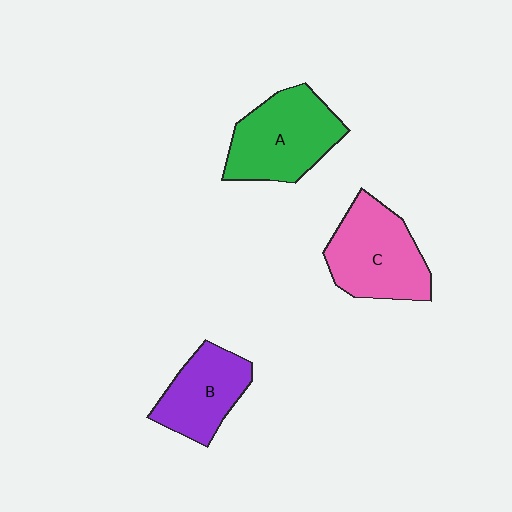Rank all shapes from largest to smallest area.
From largest to smallest: A (green), C (pink), B (purple).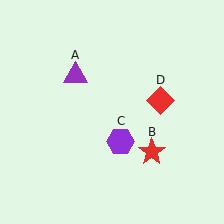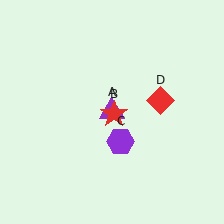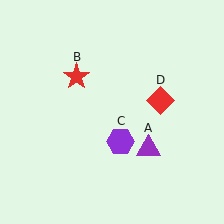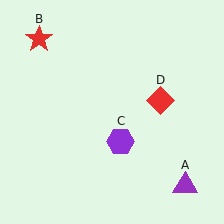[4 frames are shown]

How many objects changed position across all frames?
2 objects changed position: purple triangle (object A), red star (object B).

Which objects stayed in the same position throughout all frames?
Purple hexagon (object C) and red diamond (object D) remained stationary.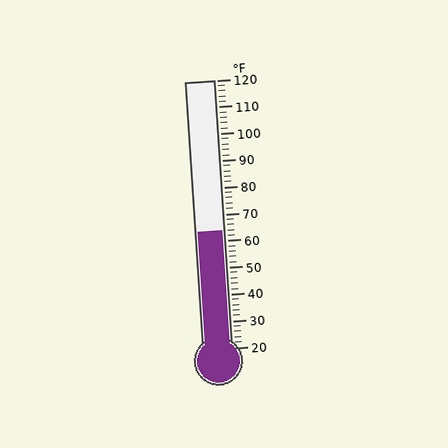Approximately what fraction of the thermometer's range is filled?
The thermometer is filled to approximately 45% of its range.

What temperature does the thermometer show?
The thermometer shows approximately 64°F.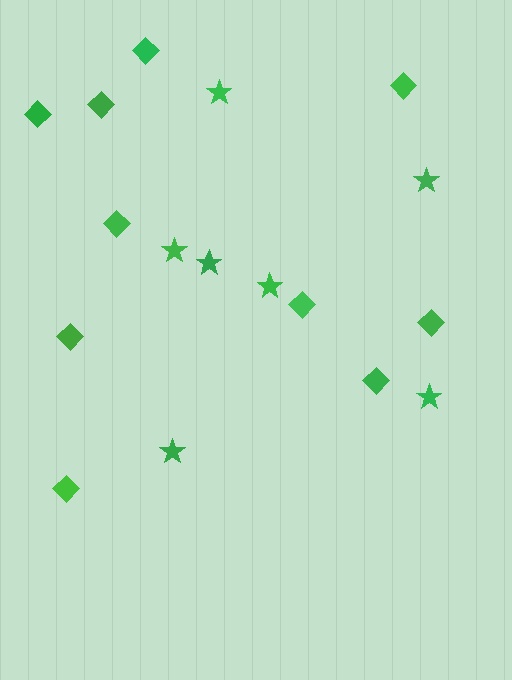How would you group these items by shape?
There are 2 groups: one group of diamonds (10) and one group of stars (7).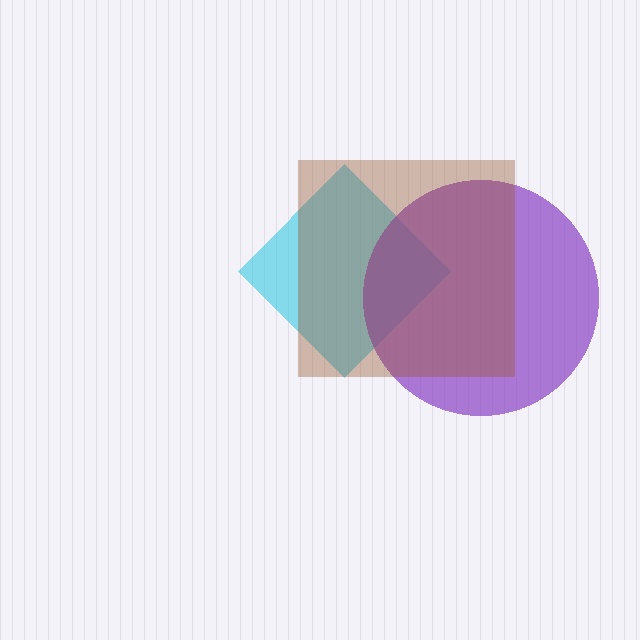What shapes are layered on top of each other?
The layered shapes are: a cyan diamond, a purple circle, a brown square.